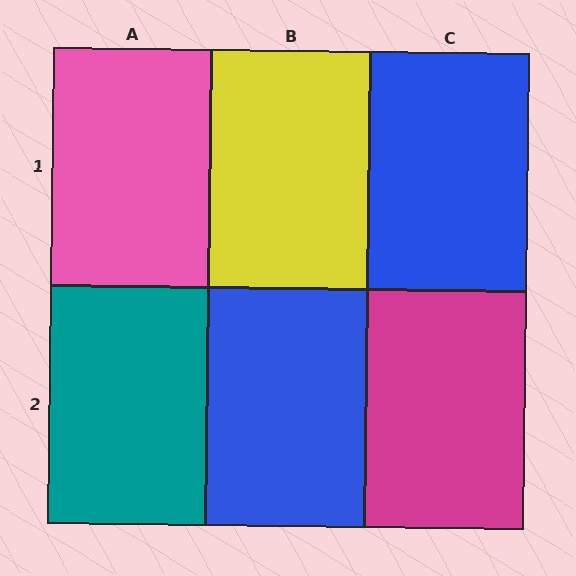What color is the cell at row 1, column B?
Yellow.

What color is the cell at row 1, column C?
Blue.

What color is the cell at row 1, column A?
Pink.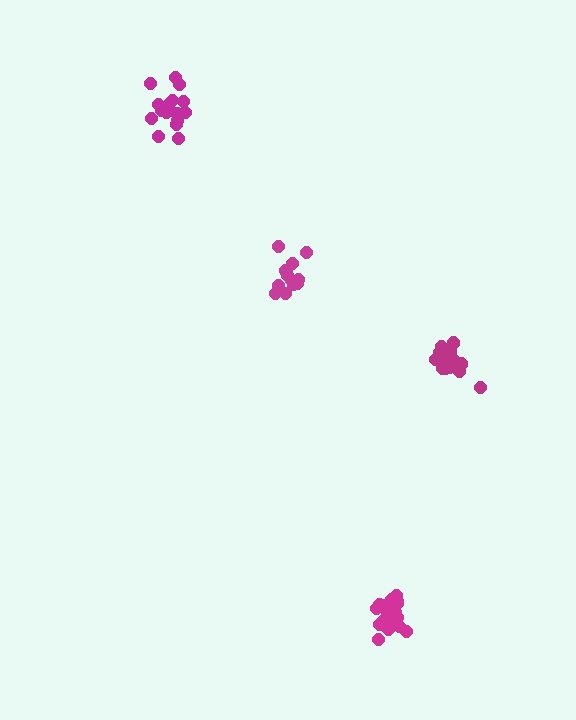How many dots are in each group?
Group 1: 17 dots, Group 2: 17 dots, Group 3: 14 dots, Group 4: 20 dots (68 total).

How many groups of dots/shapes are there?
There are 4 groups.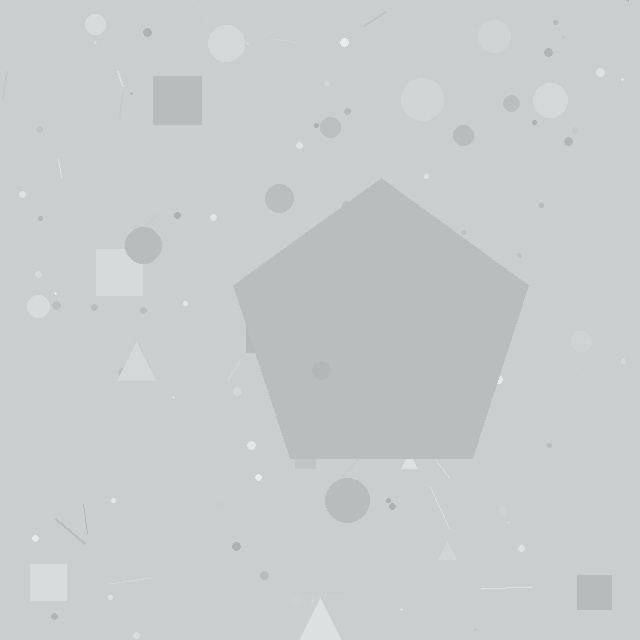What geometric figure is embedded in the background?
A pentagon is embedded in the background.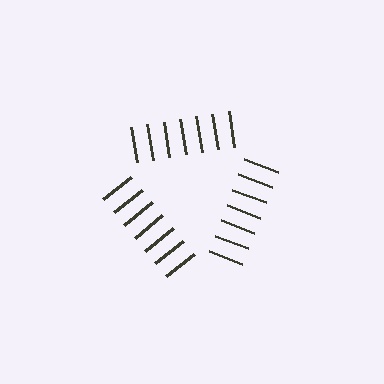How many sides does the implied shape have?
3 sides — the line-ends trace a triangle.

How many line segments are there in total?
21 — 7 along each of the 3 edges.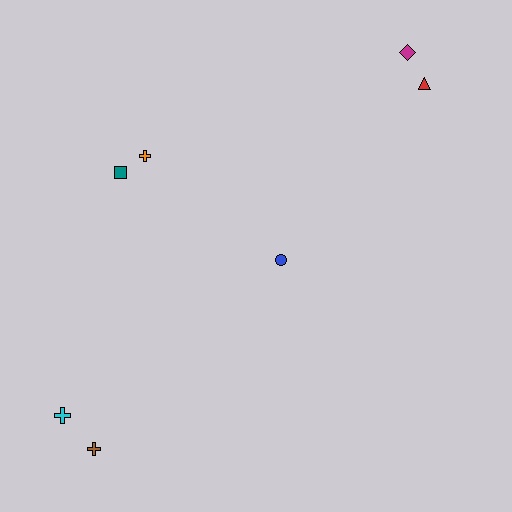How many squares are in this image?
There is 1 square.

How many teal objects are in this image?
There is 1 teal object.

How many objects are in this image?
There are 7 objects.